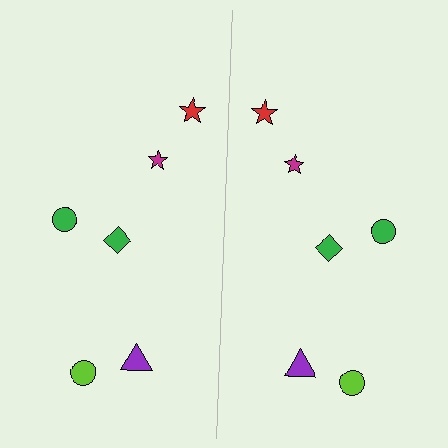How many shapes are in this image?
There are 12 shapes in this image.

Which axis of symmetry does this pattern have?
The pattern has a vertical axis of symmetry running through the center of the image.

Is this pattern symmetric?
Yes, this pattern has bilateral (reflection) symmetry.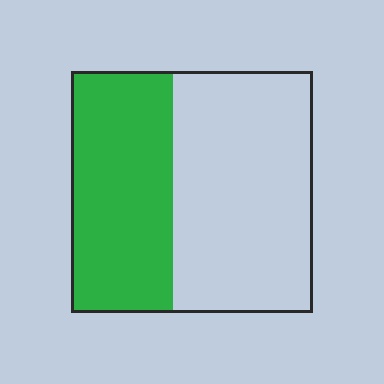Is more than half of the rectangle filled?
No.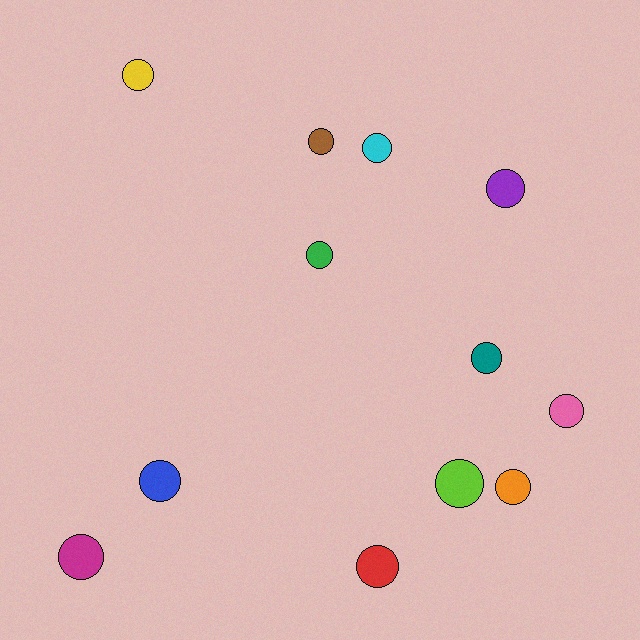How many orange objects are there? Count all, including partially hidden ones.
There is 1 orange object.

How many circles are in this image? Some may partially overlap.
There are 12 circles.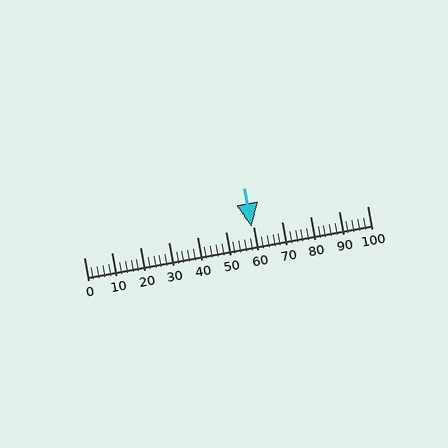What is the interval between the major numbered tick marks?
The major tick marks are spaced 10 units apart.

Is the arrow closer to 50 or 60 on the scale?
The arrow is closer to 60.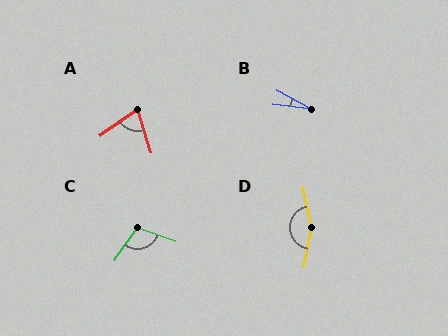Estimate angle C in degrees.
Approximately 105 degrees.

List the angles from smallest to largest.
B (21°), A (72°), C (105°), D (157°).